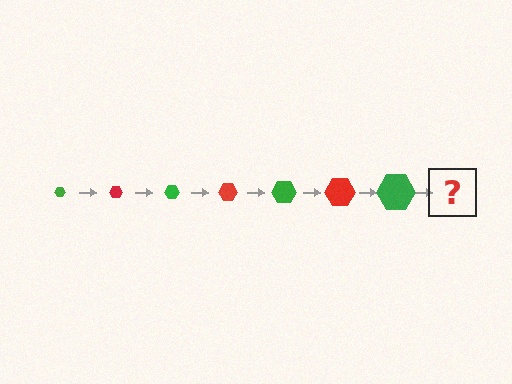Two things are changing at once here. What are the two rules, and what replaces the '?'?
The two rules are that the hexagon grows larger each step and the color cycles through green and red. The '?' should be a red hexagon, larger than the previous one.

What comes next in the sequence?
The next element should be a red hexagon, larger than the previous one.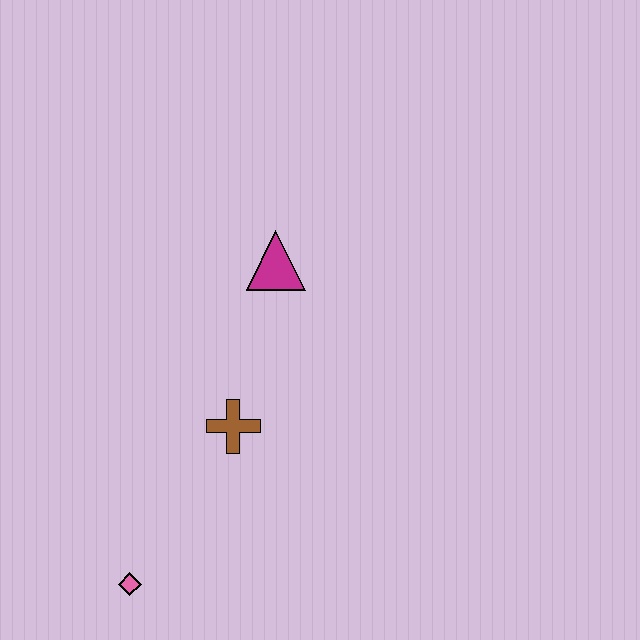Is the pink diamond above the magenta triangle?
No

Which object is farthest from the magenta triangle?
The pink diamond is farthest from the magenta triangle.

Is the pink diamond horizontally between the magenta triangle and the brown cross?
No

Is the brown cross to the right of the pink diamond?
Yes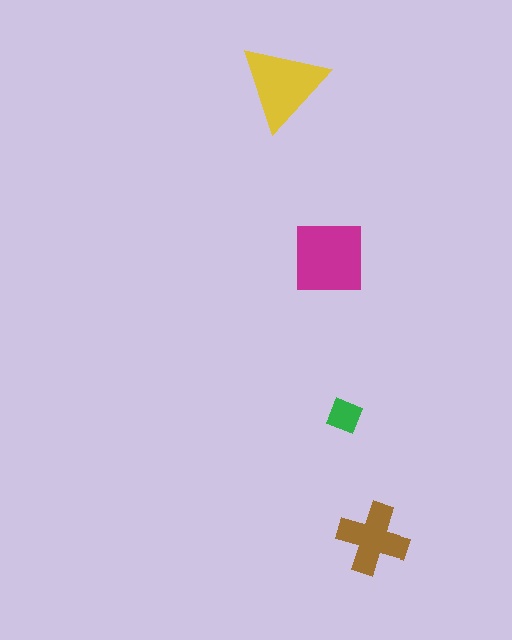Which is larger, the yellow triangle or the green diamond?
The yellow triangle.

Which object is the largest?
The magenta square.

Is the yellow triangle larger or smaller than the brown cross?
Larger.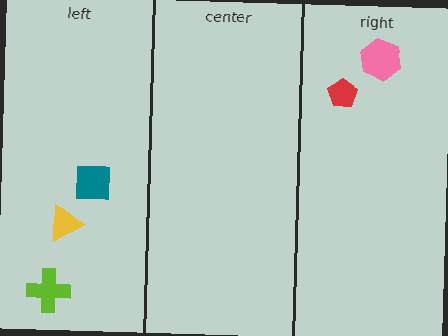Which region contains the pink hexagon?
The right region.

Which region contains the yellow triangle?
The left region.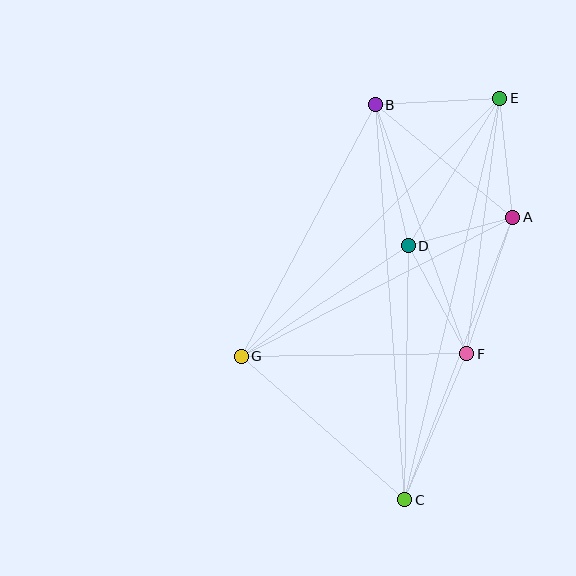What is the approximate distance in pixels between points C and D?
The distance between C and D is approximately 254 pixels.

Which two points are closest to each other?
Points A and D are closest to each other.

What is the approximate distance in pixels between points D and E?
The distance between D and E is approximately 173 pixels.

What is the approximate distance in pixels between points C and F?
The distance between C and F is approximately 159 pixels.